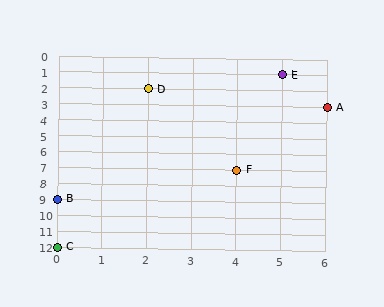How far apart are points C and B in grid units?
Points C and B are 3 rows apart.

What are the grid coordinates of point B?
Point B is at grid coordinates (0, 9).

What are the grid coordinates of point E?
Point E is at grid coordinates (5, 1).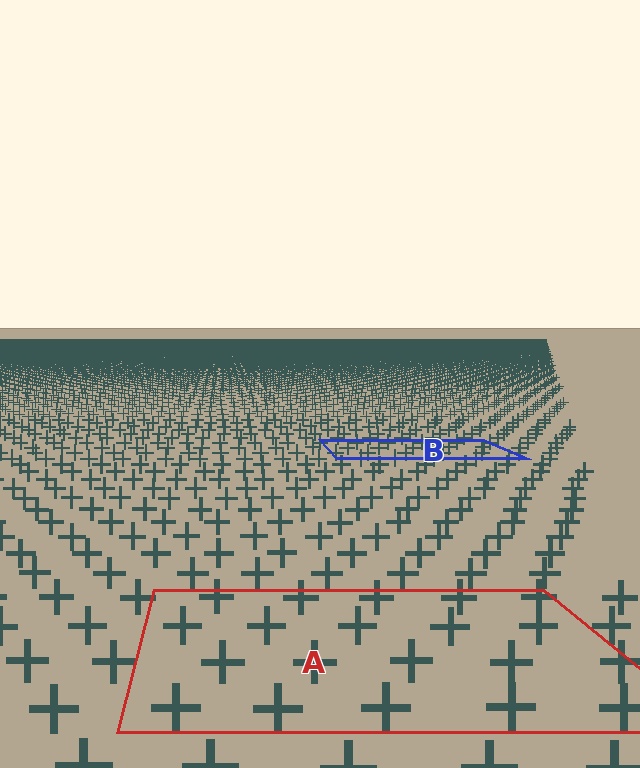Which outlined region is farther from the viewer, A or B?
Region B is farther from the viewer — the texture elements inside it appear smaller and more densely packed.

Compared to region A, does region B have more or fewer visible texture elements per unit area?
Region B has more texture elements per unit area — they are packed more densely because it is farther away.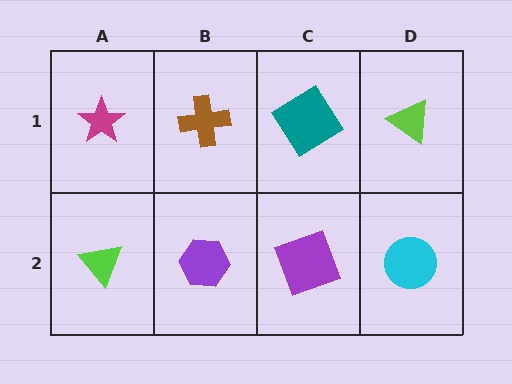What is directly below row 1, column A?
A lime triangle.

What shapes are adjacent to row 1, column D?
A cyan circle (row 2, column D), a teal diamond (row 1, column C).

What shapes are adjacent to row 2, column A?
A magenta star (row 1, column A), a purple hexagon (row 2, column B).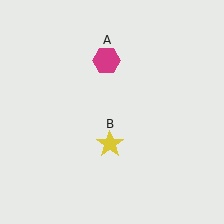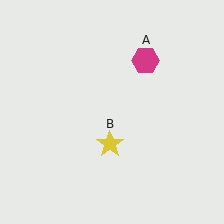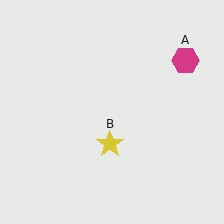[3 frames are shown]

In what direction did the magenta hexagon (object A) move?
The magenta hexagon (object A) moved right.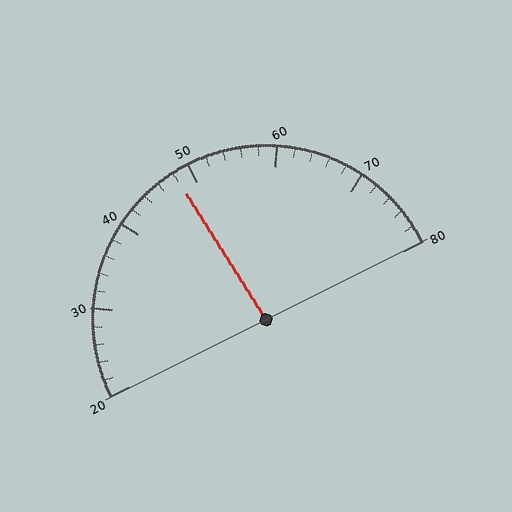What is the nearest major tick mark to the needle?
The nearest major tick mark is 50.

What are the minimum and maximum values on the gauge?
The gauge ranges from 20 to 80.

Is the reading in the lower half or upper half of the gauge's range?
The reading is in the lower half of the range (20 to 80).